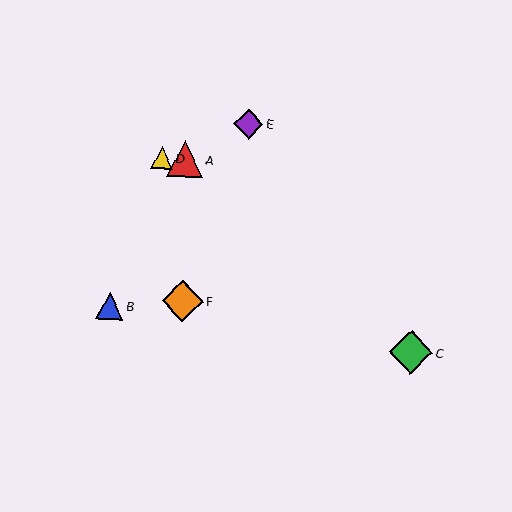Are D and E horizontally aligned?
No, D is at y≈158 and E is at y≈124.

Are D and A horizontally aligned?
Yes, both are at y≈158.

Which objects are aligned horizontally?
Objects A, D are aligned horizontally.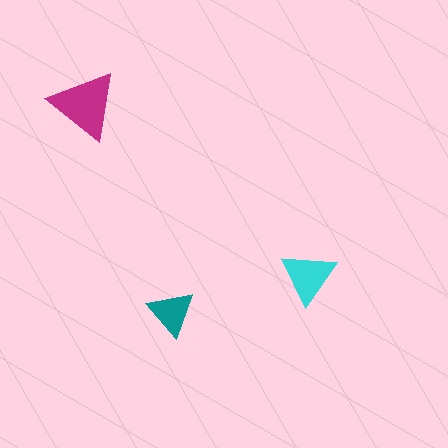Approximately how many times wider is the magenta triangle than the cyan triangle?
About 1.5 times wider.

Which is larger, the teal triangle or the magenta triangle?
The magenta one.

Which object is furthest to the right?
The cyan triangle is rightmost.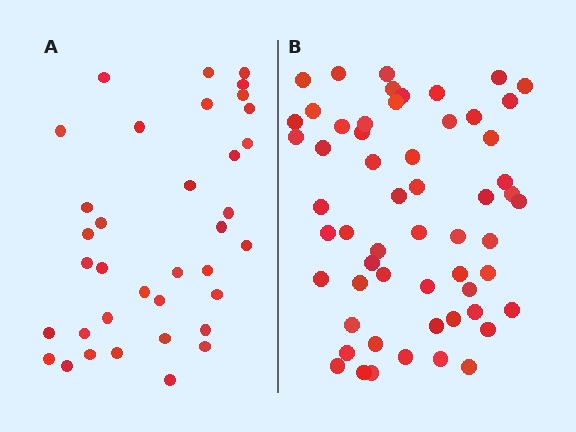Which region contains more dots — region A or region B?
Region B (the right region) has more dots.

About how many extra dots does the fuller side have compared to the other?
Region B has approximately 20 more dots than region A.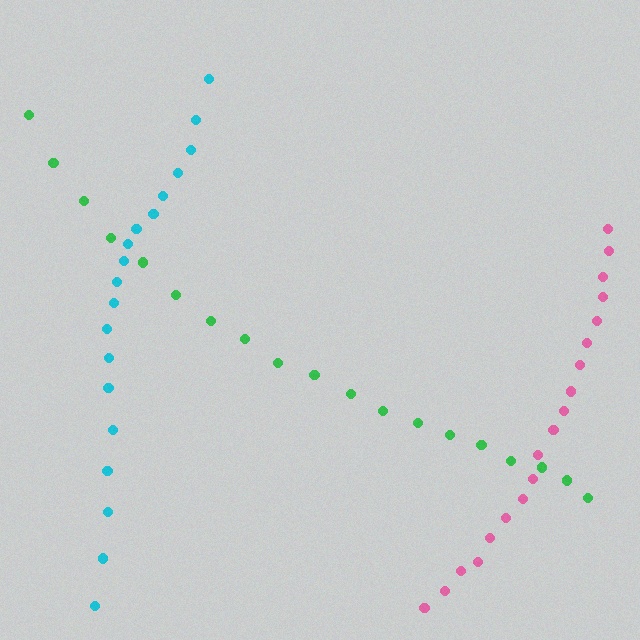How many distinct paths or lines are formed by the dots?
There are 3 distinct paths.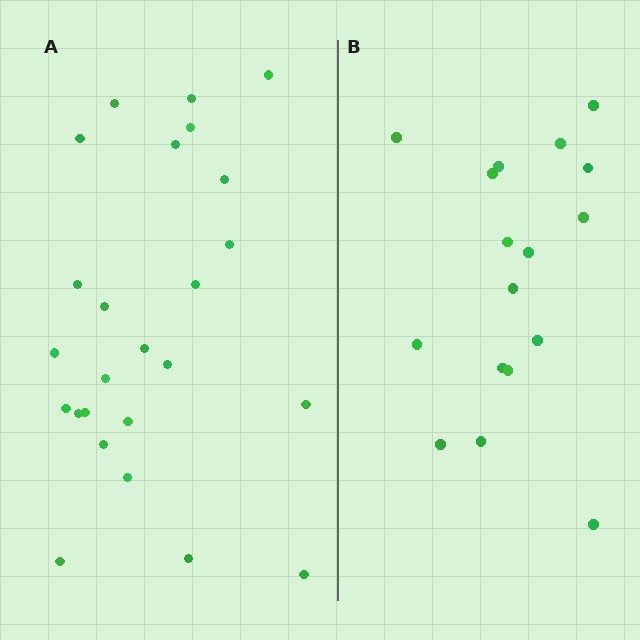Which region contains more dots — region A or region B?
Region A (the left region) has more dots.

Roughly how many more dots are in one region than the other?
Region A has roughly 8 or so more dots than region B.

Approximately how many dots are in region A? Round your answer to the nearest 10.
About 20 dots. (The exact count is 25, which rounds to 20.)